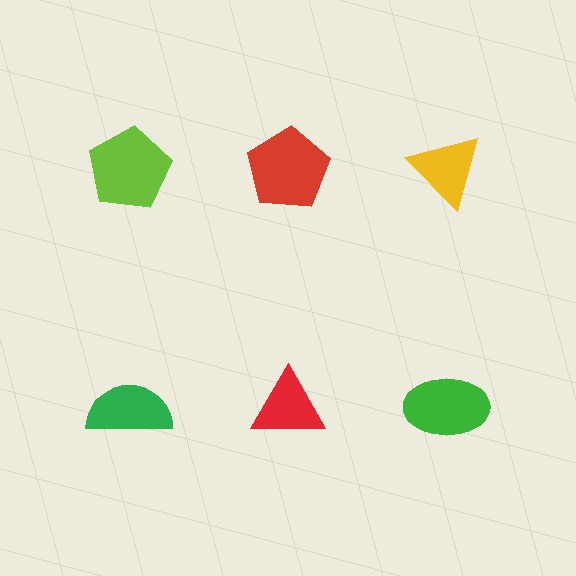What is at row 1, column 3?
A yellow triangle.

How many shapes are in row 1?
3 shapes.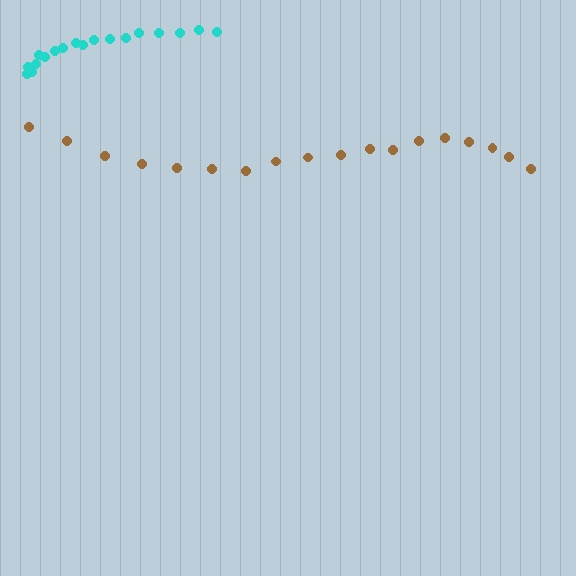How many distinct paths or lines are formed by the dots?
There are 2 distinct paths.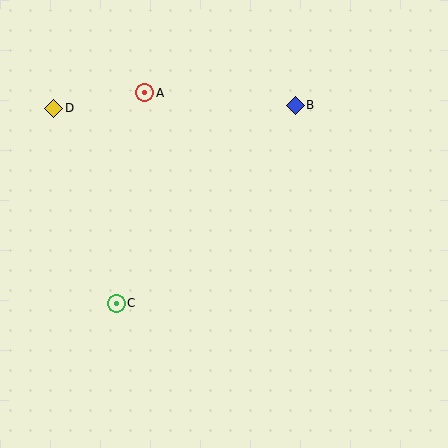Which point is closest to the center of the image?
Point C at (116, 303) is closest to the center.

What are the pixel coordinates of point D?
Point D is at (53, 108).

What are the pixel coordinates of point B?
Point B is at (295, 105).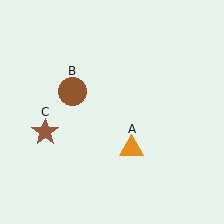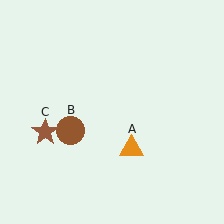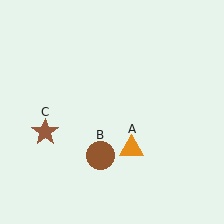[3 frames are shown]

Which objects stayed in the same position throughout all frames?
Orange triangle (object A) and brown star (object C) remained stationary.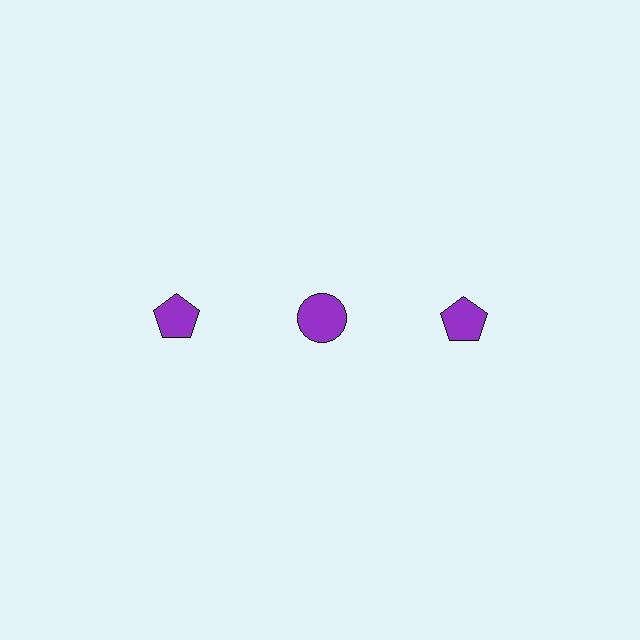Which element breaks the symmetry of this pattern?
The purple circle in the top row, second from left column breaks the symmetry. All other shapes are purple pentagons.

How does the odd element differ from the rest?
It has a different shape: circle instead of pentagon.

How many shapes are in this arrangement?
There are 3 shapes arranged in a grid pattern.